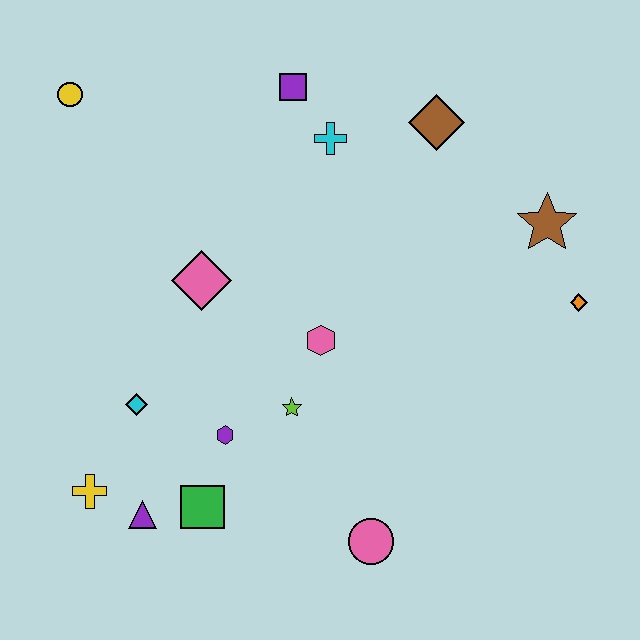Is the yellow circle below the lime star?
No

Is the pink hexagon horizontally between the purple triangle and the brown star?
Yes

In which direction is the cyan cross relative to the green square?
The cyan cross is above the green square.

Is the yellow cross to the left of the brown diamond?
Yes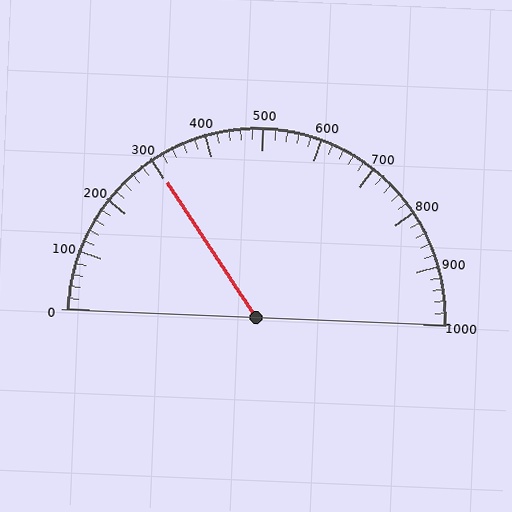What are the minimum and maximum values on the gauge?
The gauge ranges from 0 to 1000.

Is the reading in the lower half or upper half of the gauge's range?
The reading is in the lower half of the range (0 to 1000).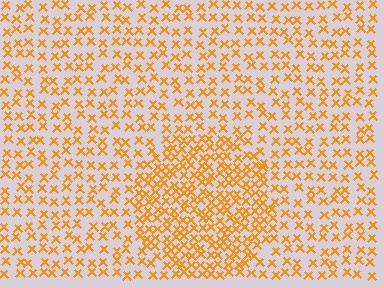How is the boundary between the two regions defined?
The boundary is defined by a change in element density (approximately 1.8x ratio). All elements are the same color, size, and shape.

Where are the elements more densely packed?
The elements are more densely packed inside the circle boundary.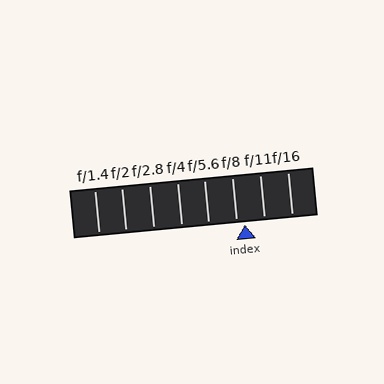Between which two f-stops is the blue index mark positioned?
The index mark is between f/8 and f/11.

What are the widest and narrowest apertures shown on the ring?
The widest aperture shown is f/1.4 and the narrowest is f/16.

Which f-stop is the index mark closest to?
The index mark is closest to f/8.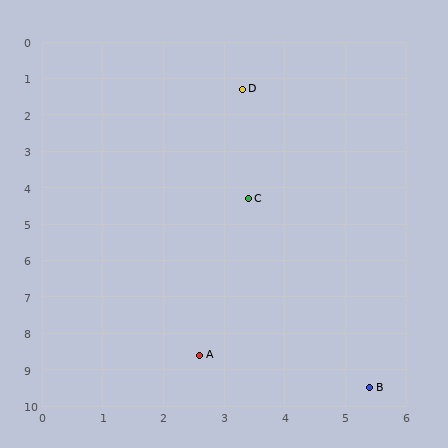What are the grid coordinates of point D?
Point D is at approximately (3.3, 1.3).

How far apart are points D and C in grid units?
Points D and C are about 3.0 grid units apart.